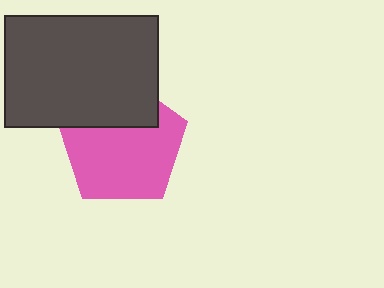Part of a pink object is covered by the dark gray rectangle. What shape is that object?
It is a pentagon.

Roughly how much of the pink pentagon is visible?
Most of it is visible (roughly 70%).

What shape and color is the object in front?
The object in front is a dark gray rectangle.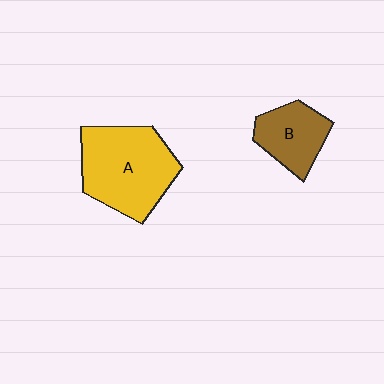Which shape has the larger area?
Shape A (yellow).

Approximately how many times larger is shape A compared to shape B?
Approximately 1.8 times.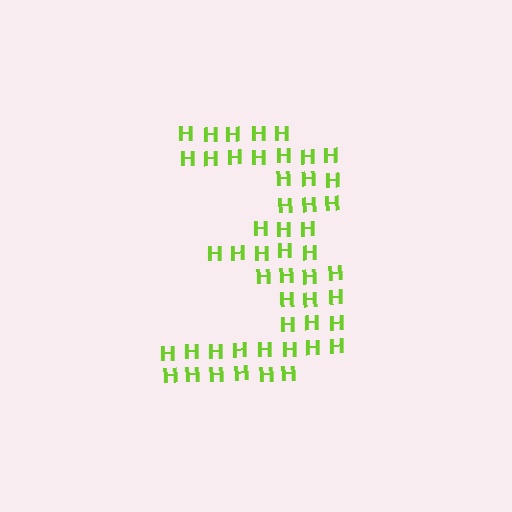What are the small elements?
The small elements are letter H's.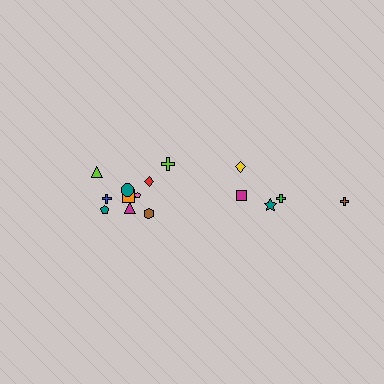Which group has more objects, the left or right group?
The left group.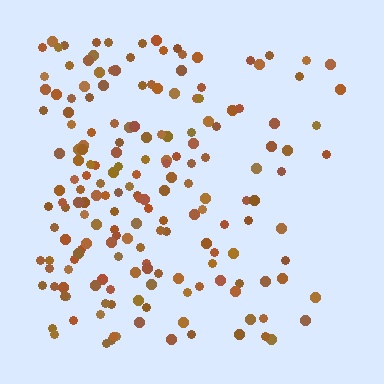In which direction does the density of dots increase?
From right to left, with the left side densest.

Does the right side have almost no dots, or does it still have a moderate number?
Still a moderate number, just noticeably fewer than the left.